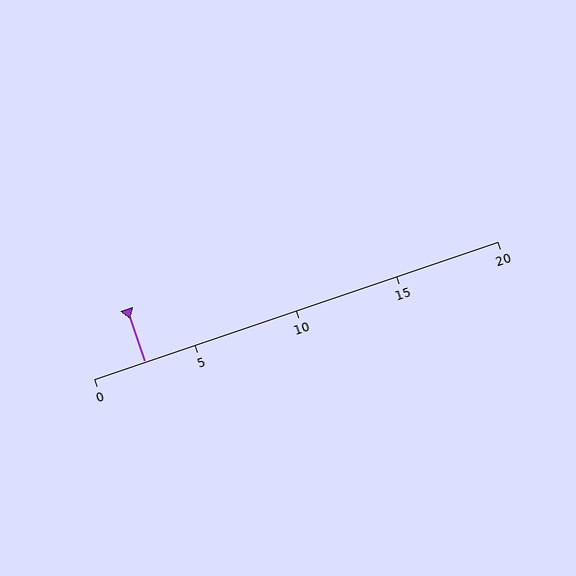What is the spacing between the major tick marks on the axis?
The major ticks are spaced 5 apart.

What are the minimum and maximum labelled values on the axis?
The axis runs from 0 to 20.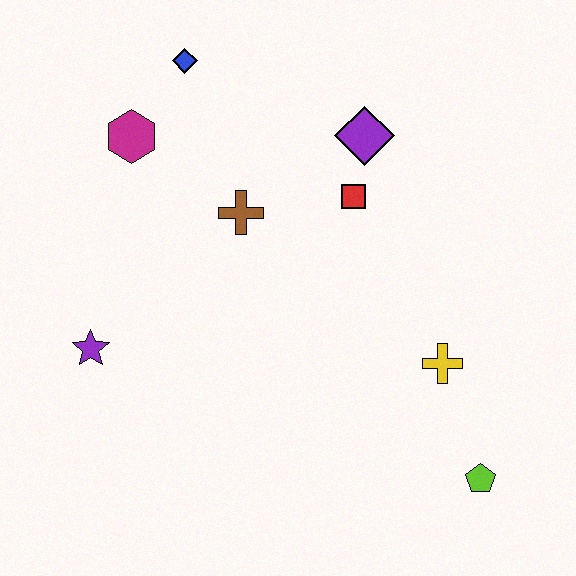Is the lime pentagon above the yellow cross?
No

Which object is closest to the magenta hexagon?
The blue diamond is closest to the magenta hexagon.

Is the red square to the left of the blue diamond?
No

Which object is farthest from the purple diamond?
The lime pentagon is farthest from the purple diamond.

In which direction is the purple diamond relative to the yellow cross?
The purple diamond is above the yellow cross.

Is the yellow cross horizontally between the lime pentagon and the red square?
Yes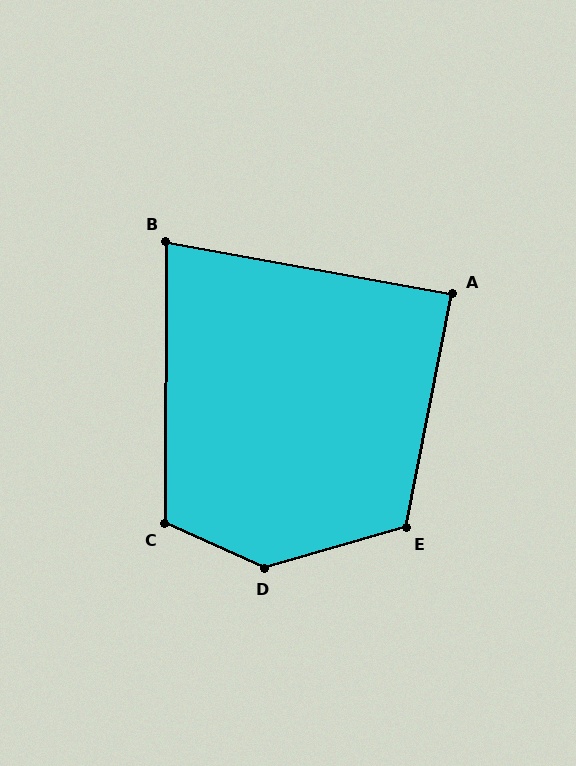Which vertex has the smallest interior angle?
B, at approximately 80 degrees.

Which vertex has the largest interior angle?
D, at approximately 140 degrees.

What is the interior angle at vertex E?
Approximately 117 degrees (obtuse).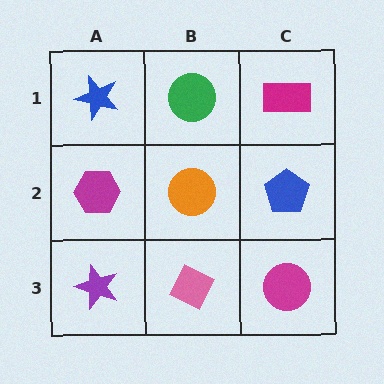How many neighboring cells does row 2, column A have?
3.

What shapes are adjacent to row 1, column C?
A blue pentagon (row 2, column C), a green circle (row 1, column B).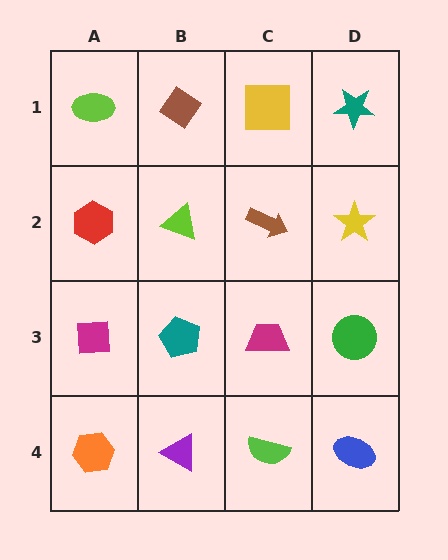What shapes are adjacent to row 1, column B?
A lime triangle (row 2, column B), a lime ellipse (row 1, column A), a yellow square (row 1, column C).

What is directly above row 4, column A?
A magenta square.